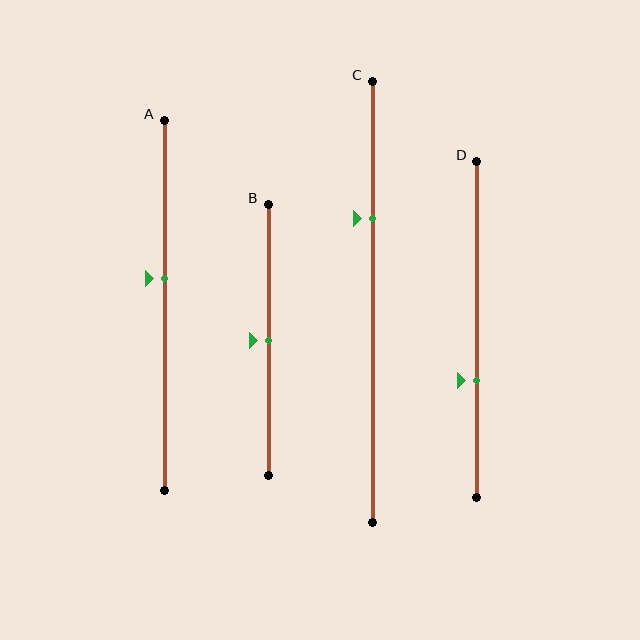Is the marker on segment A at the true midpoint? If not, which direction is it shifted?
No, the marker on segment A is shifted upward by about 7% of the segment length.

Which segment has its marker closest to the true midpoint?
Segment B has its marker closest to the true midpoint.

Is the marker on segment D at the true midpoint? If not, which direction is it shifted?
No, the marker on segment D is shifted downward by about 15% of the segment length.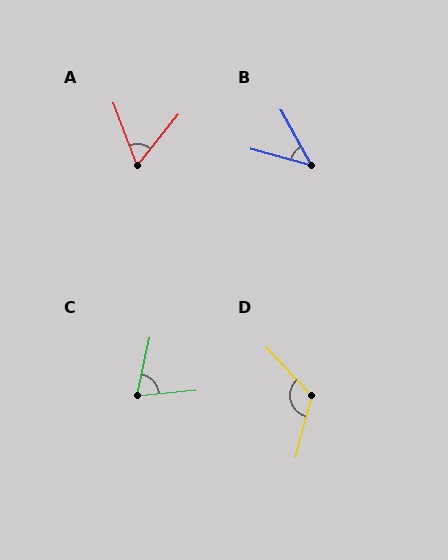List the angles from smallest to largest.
B (45°), A (60°), C (73°), D (122°).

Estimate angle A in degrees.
Approximately 60 degrees.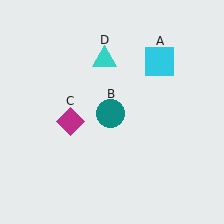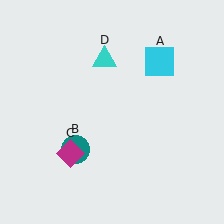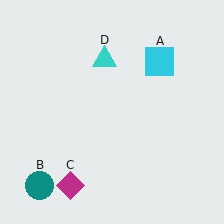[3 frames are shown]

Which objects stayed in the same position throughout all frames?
Cyan square (object A) and cyan triangle (object D) remained stationary.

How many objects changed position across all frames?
2 objects changed position: teal circle (object B), magenta diamond (object C).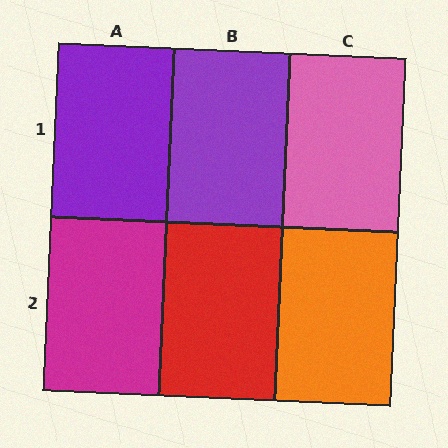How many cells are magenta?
1 cell is magenta.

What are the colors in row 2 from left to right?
Magenta, red, orange.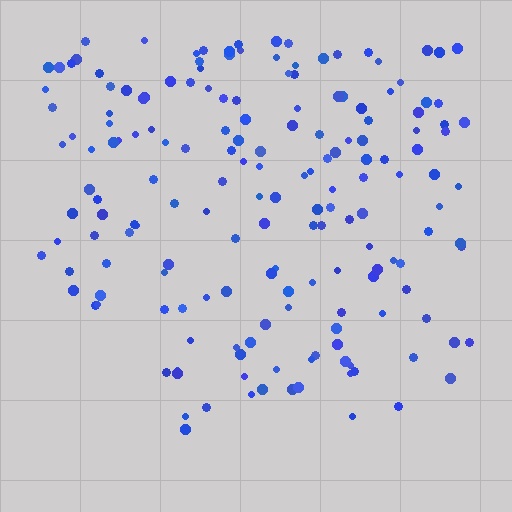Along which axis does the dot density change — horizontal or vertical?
Vertical.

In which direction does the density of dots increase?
From bottom to top, with the top side densest.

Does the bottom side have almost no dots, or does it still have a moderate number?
Still a moderate number, just noticeably fewer than the top.